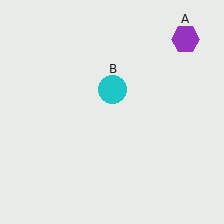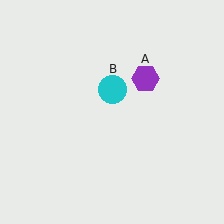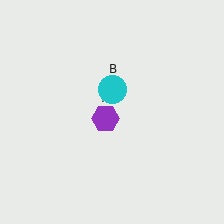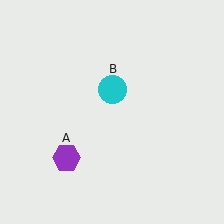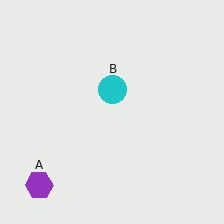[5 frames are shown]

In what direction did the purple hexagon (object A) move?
The purple hexagon (object A) moved down and to the left.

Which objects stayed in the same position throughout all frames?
Cyan circle (object B) remained stationary.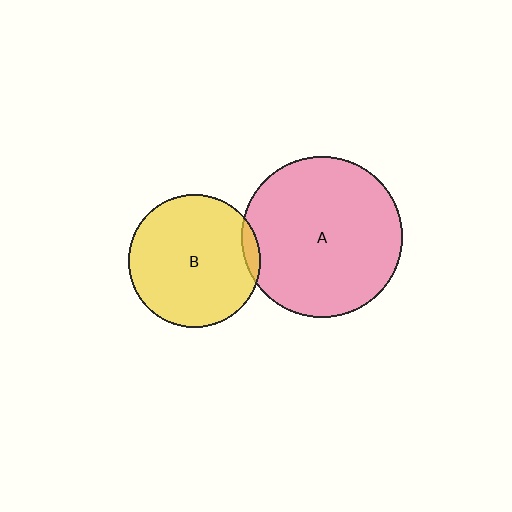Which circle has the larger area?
Circle A (pink).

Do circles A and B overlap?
Yes.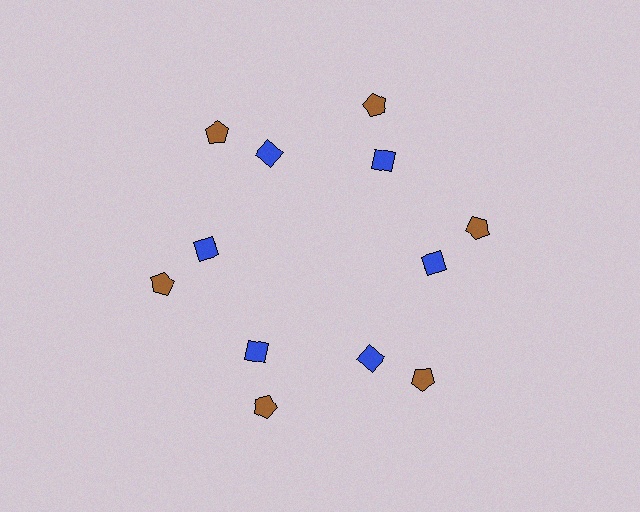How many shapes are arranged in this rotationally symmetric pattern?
There are 12 shapes, arranged in 6 groups of 2.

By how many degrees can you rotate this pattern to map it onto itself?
The pattern maps onto itself every 60 degrees of rotation.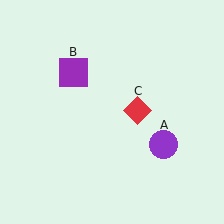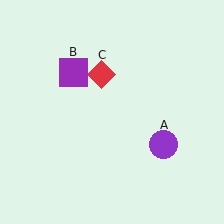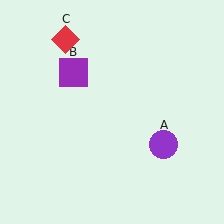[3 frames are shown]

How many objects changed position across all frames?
1 object changed position: red diamond (object C).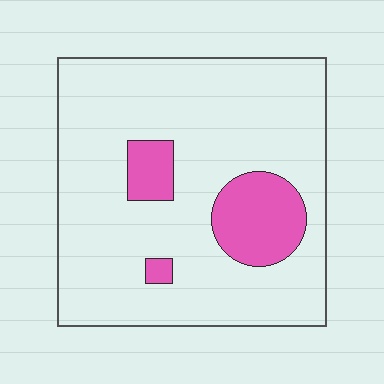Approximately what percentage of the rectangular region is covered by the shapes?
Approximately 15%.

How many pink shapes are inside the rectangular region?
3.